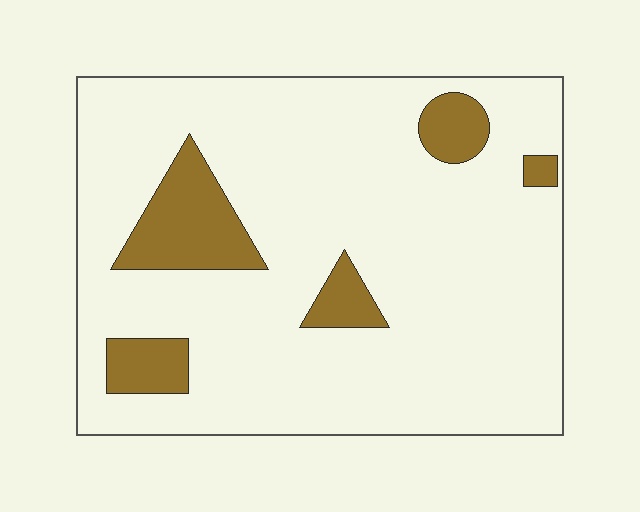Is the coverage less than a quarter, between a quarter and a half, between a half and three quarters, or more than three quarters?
Less than a quarter.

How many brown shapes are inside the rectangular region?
5.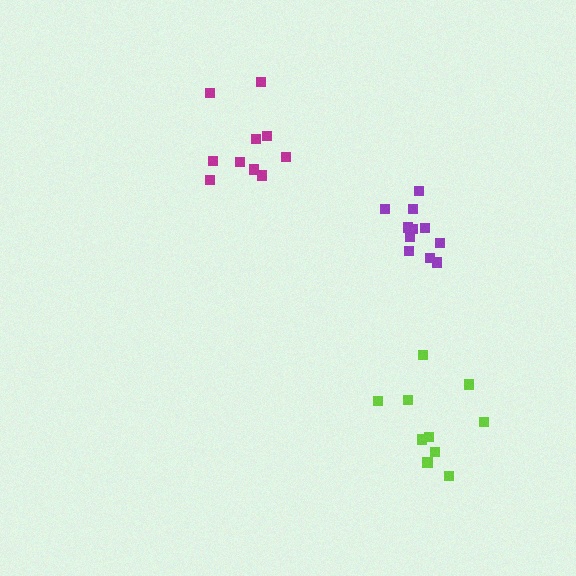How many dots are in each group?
Group 1: 11 dots, Group 2: 10 dots, Group 3: 10 dots (31 total).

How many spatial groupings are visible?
There are 3 spatial groupings.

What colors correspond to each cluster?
The clusters are colored: purple, lime, magenta.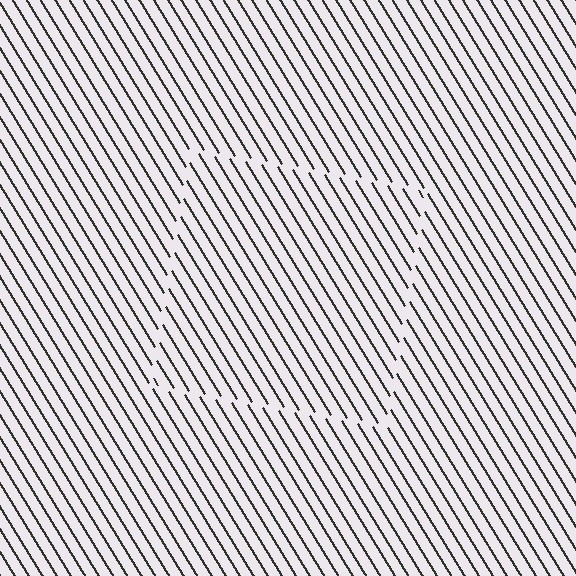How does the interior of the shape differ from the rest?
The interior of the shape contains the same grating, shifted by half a period — the contour is defined by the phase discontinuity where line-ends from the inner and outer gratings abut.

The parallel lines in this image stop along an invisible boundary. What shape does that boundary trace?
An illusory square. The interior of the shape contains the same grating, shifted by half a period — the contour is defined by the phase discontinuity where line-ends from the inner and outer gratings abut.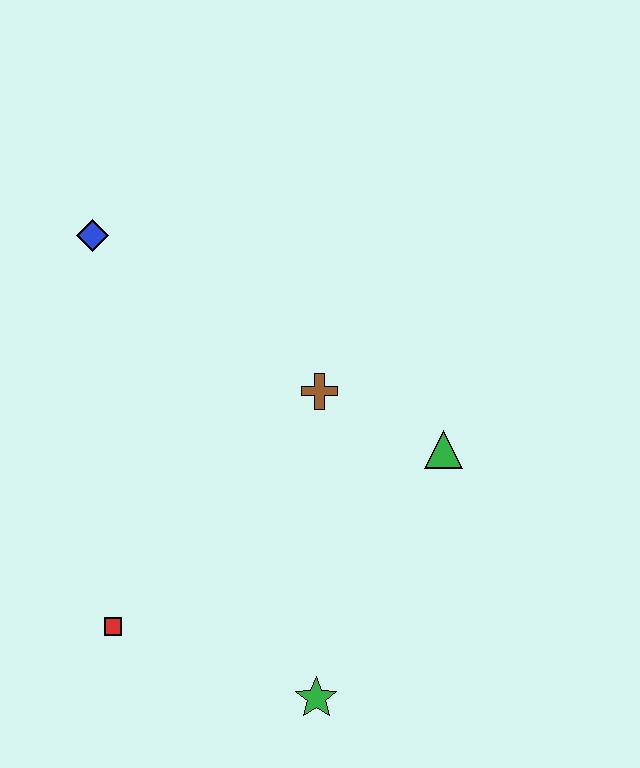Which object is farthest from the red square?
The blue diamond is farthest from the red square.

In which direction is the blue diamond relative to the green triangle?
The blue diamond is to the left of the green triangle.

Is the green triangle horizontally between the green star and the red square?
No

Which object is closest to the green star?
The red square is closest to the green star.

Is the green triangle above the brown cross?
No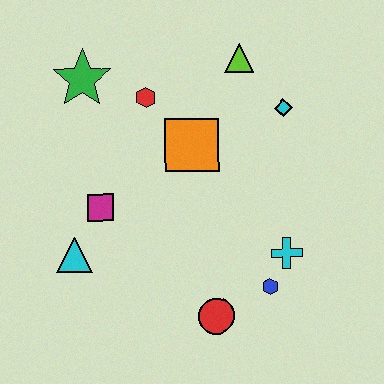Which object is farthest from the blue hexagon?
The green star is farthest from the blue hexagon.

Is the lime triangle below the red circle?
No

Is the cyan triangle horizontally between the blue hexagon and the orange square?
No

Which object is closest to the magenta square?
The cyan triangle is closest to the magenta square.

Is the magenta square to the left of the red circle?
Yes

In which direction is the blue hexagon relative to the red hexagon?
The blue hexagon is below the red hexagon.